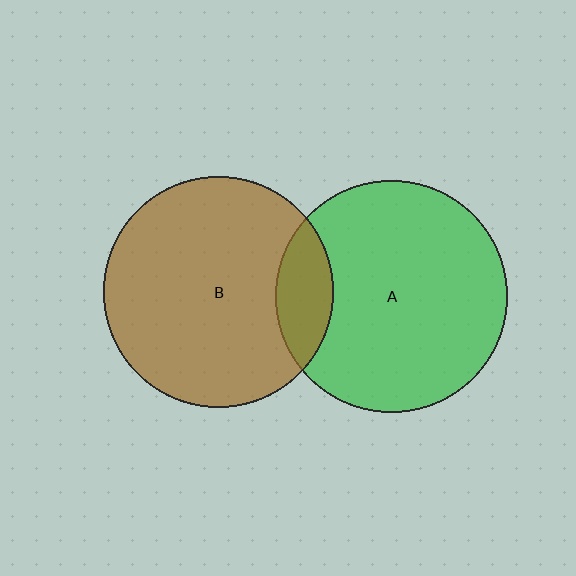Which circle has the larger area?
Circle A (green).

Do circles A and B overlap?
Yes.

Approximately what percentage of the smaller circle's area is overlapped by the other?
Approximately 15%.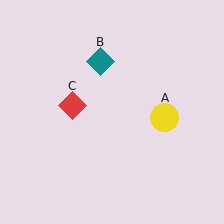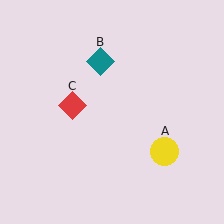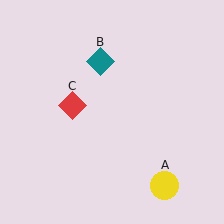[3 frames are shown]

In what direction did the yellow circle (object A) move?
The yellow circle (object A) moved down.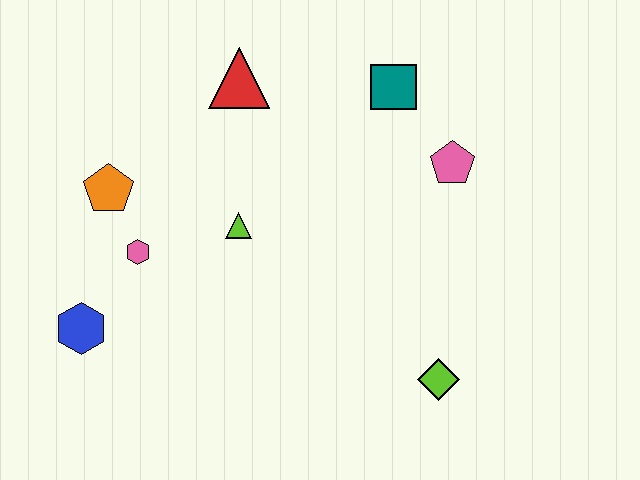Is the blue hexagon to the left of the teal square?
Yes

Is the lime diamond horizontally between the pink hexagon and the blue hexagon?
No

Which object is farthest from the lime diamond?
The orange pentagon is farthest from the lime diamond.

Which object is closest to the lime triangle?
The pink hexagon is closest to the lime triangle.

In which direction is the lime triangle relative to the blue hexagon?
The lime triangle is to the right of the blue hexagon.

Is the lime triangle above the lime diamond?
Yes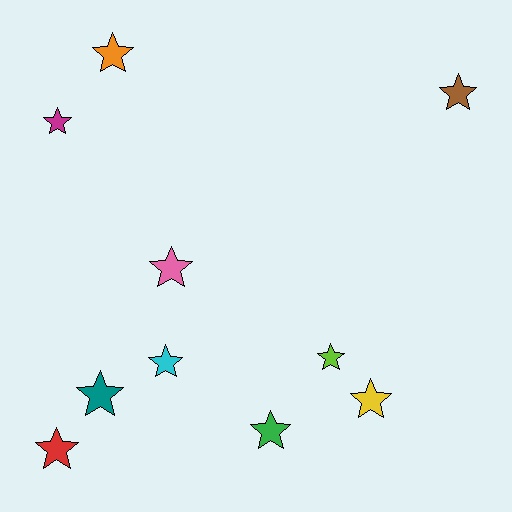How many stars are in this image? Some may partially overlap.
There are 10 stars.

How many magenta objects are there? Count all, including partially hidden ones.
There is 1 magenta object.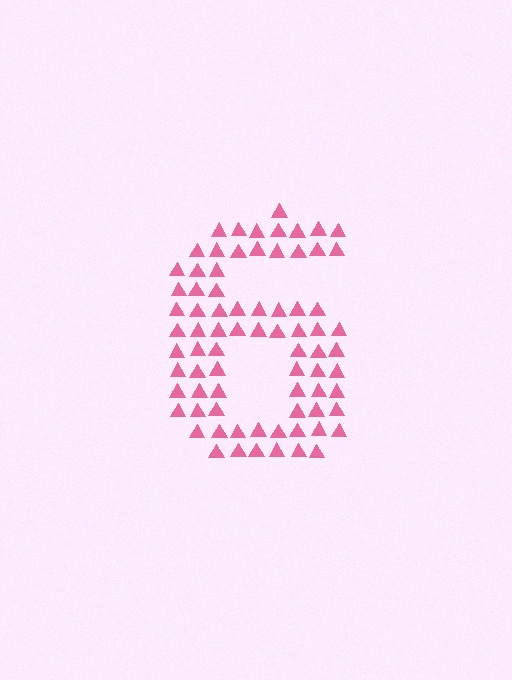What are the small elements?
The small elements are triangles.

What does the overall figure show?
The overall figure shows the digit 6.